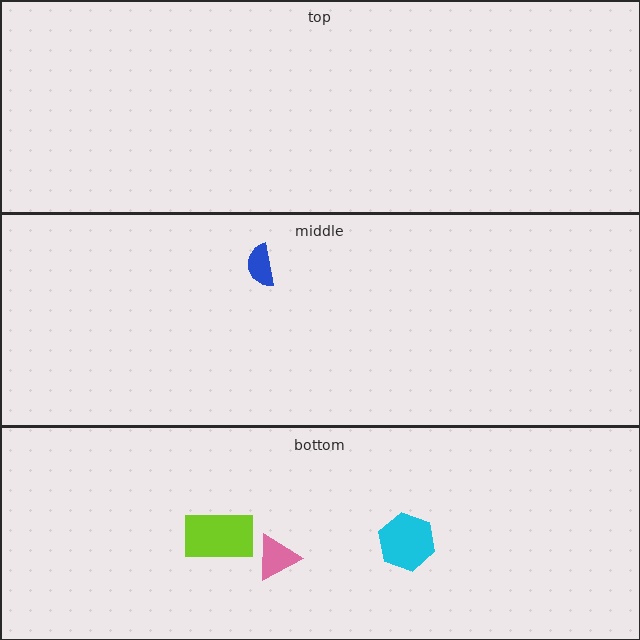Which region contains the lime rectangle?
The bottom region.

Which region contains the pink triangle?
The bottom region.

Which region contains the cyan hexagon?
The bottom region.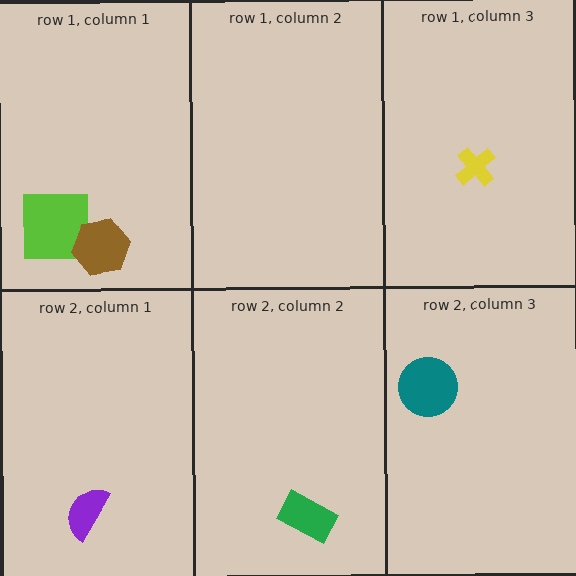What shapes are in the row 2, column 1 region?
The purple semicircle.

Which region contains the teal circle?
The row 2, column 3 region.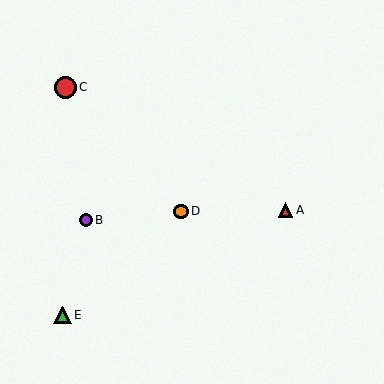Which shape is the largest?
The red circle (labeled C) is the largest.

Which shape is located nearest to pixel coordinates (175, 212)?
The orange circle (labeled D) at (181, 211) is nearest to that location.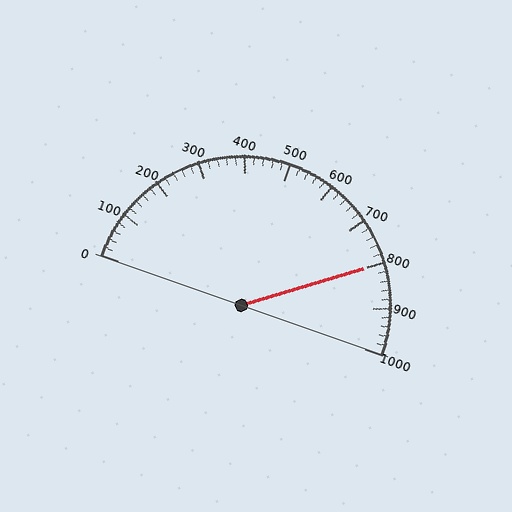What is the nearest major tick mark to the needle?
The nearest major tick mark is 800.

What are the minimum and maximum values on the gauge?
The gauge ranges from 0 to 1000.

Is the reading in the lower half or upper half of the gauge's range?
The reading is in the upper half of the range (0 to 1000).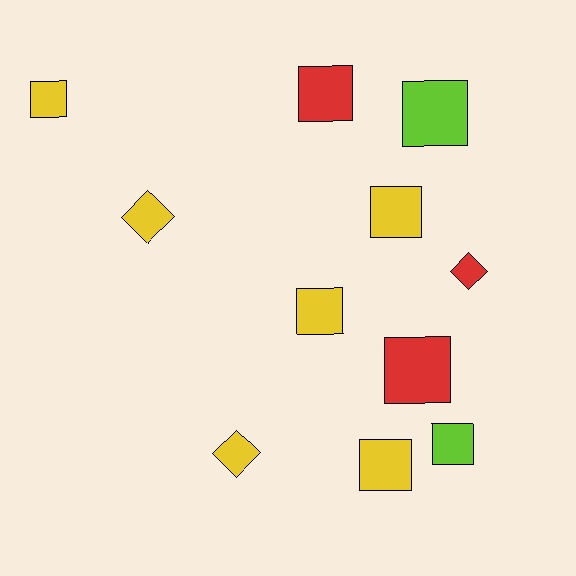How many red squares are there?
There are 2 red squares.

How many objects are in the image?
There are 11 objects.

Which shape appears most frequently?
Square, with 8 objects.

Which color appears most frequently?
Yellow, with 6 objects.